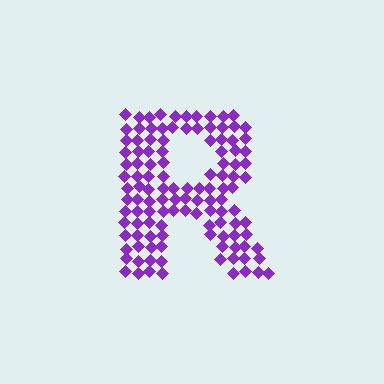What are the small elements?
The small elements are diamonds.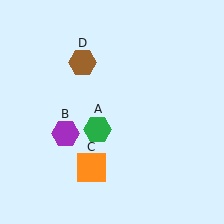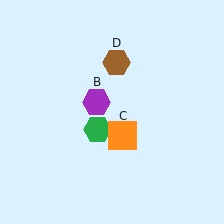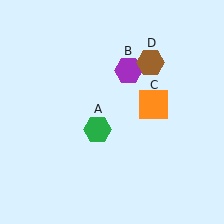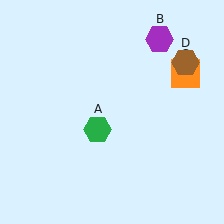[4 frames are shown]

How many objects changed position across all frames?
3 objects changed position: purple hexagon (object B), orange square (object C), brown hexagon (object D).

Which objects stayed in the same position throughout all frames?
Green hexagon (object A) remained stationary.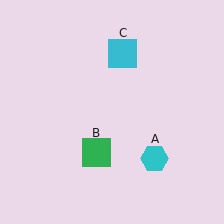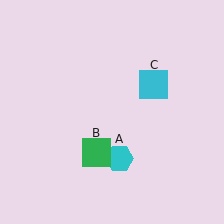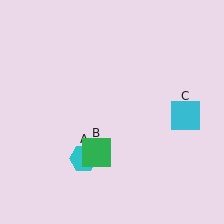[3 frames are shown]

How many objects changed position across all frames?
2 objects changed position: cyan hexagon (object A), cyan square (object C).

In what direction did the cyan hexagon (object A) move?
The cyan hexagon (object A) moved left.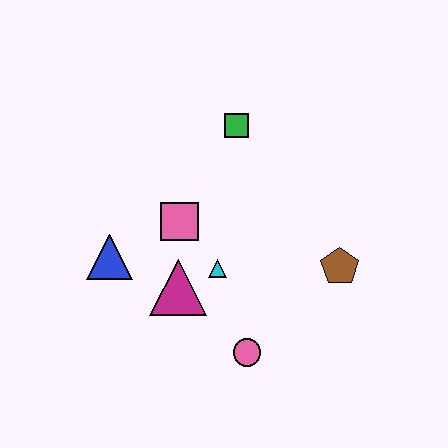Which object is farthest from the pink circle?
The green square is farthest from the pink circle.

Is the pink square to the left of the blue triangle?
No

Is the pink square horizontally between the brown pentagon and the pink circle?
No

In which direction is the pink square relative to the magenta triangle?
The pink square is above the magenta triangle.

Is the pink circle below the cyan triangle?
Yes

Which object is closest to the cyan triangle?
The magenta triangle is closest to the cyan triangle.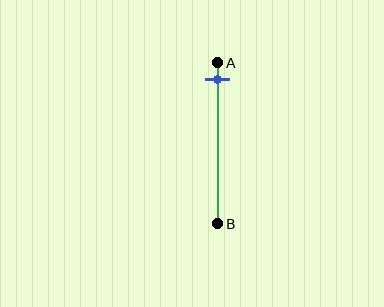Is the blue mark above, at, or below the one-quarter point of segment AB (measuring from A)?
The blue mark is above the one-quarter point of segment AB.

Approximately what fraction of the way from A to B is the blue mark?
The blue mark is approximately 10% of the way from A to B.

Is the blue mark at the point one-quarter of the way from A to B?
No, the mark is at about 10% from A, not at the 25% one-quarter point.